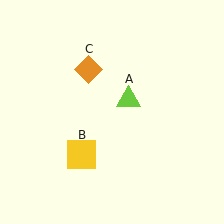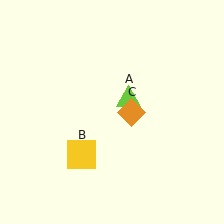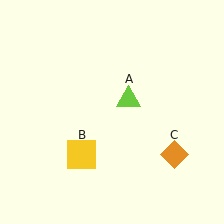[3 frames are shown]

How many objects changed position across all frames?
1 object changed position: orange diamond (object C).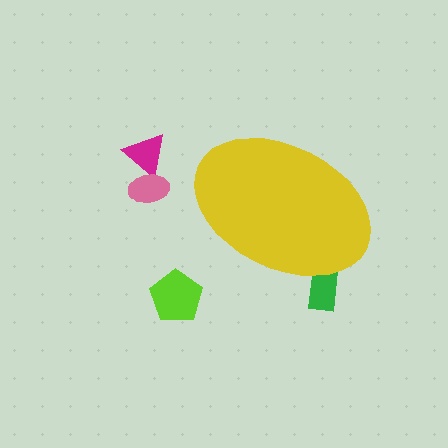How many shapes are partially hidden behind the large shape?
1 shape is partially hidden.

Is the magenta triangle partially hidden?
No, the magenta triangle is fully visible.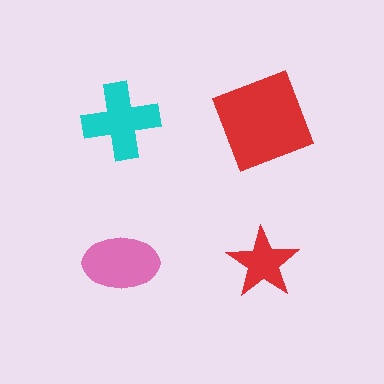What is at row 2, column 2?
A red star.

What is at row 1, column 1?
A cyan cross.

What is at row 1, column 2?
A red square.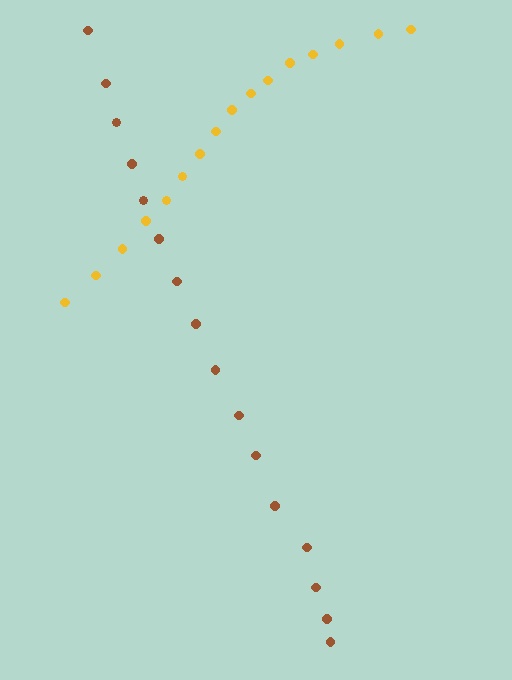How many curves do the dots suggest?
There are 2 distinct paths.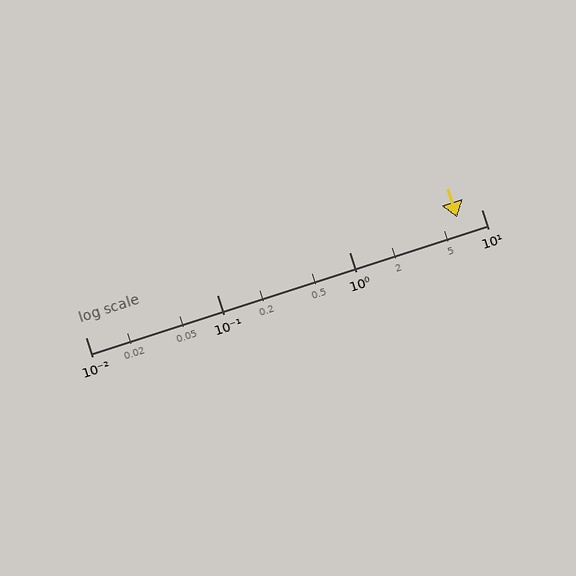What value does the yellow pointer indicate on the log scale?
The pointer indicates approximately 6.5.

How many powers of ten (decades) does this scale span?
The scale spans 3 decades, from 0.01 to 10.